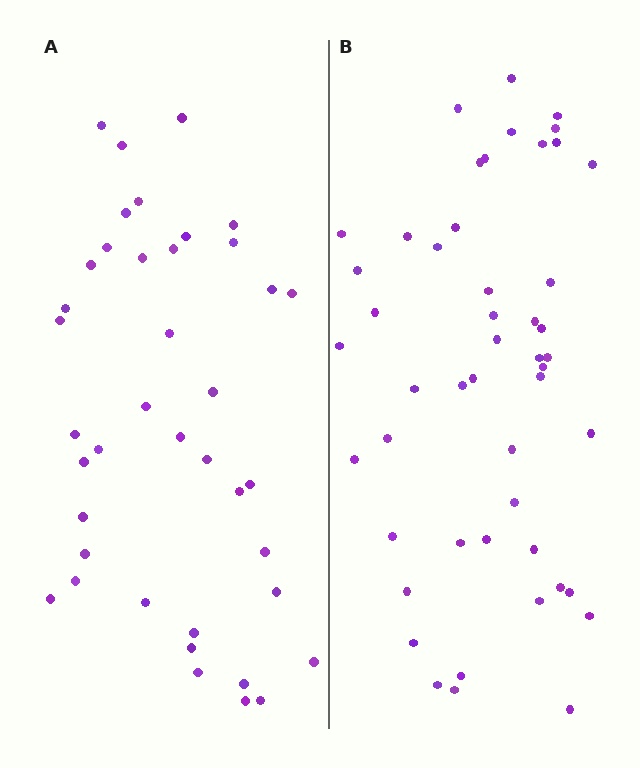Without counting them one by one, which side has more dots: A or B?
Region B (the right region) has more dots.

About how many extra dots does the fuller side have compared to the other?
Region B has roughly 8 or so more dots than region A.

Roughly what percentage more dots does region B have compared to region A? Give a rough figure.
About 20% more.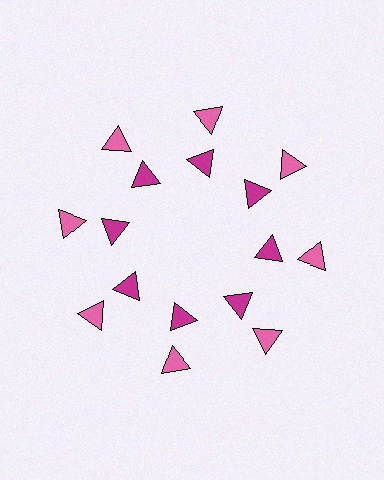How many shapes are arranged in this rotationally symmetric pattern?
There are 16 shapes, arranged in 8 groups of 2.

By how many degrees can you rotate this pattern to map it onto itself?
The pattern maps onto itself every 45 degrees of rotation.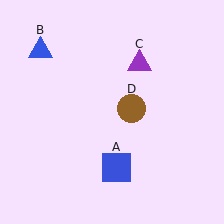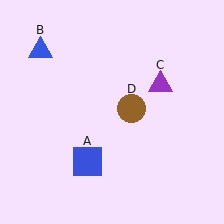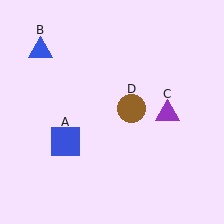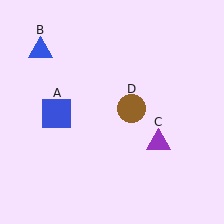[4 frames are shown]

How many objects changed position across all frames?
2 objects changed position: blue square (object A), purple triangle (object C).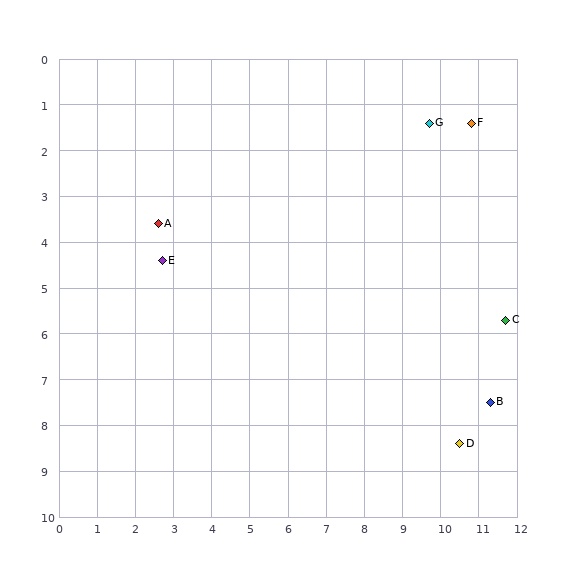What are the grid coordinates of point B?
Point B is at approximately (11.3, 7.5).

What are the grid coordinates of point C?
Point C is at approximately (11.7, 5.7).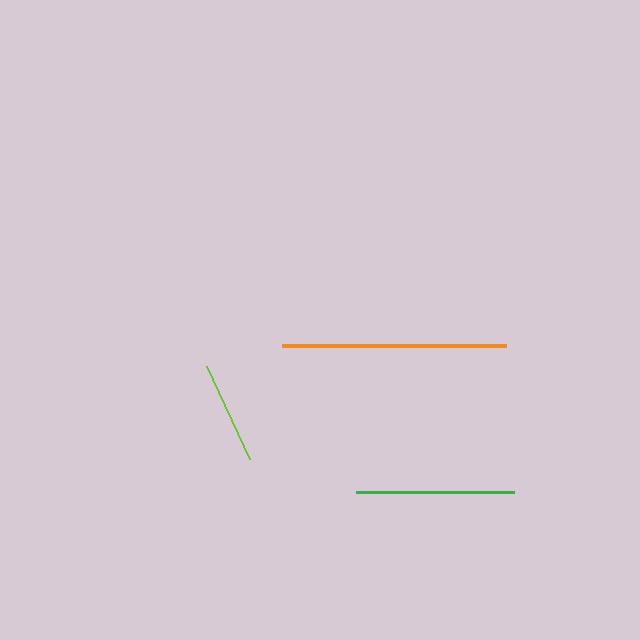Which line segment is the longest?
The orange line is the longest at approximately 224 pixels.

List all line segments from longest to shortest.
From longest to shortest: orange, green, lime.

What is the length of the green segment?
The green segment is approximately 158 pixels long.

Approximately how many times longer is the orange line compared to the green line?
The orange line is approximately 1.4 times the length of the green line.